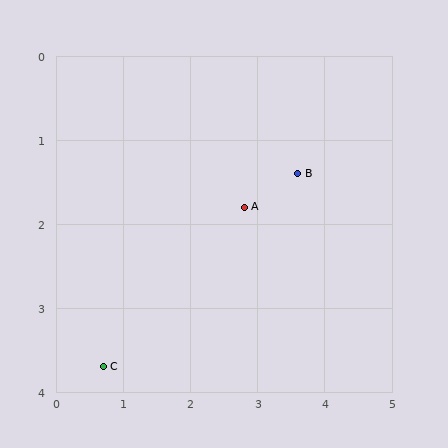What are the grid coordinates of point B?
Point B is at approximately (3.6, 1.4).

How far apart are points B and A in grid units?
Points B and A are about 0.9 grid units apart.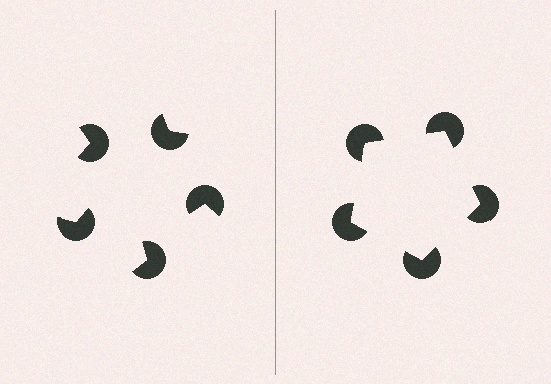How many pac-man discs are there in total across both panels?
10 — 5 on each side.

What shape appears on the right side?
An illusory pentagon.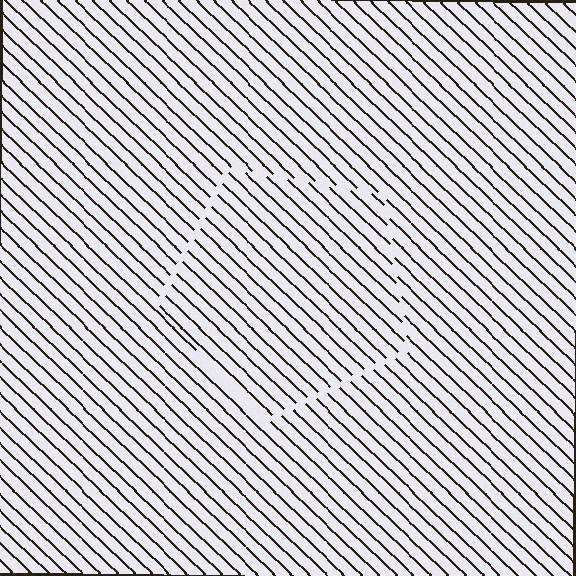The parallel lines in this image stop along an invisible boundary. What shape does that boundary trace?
An illusory pentagon. The interior of the shape contains the same grating, shifted by half a period — the contour is defined by the phase discontinuity where line-ends from the inner and outer gratings abut.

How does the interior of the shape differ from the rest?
The interior of the shape contains the same grating, shifted by half a period — the contour is defined by the phase discontinuity where line-ends from the inner and outer gratings abut.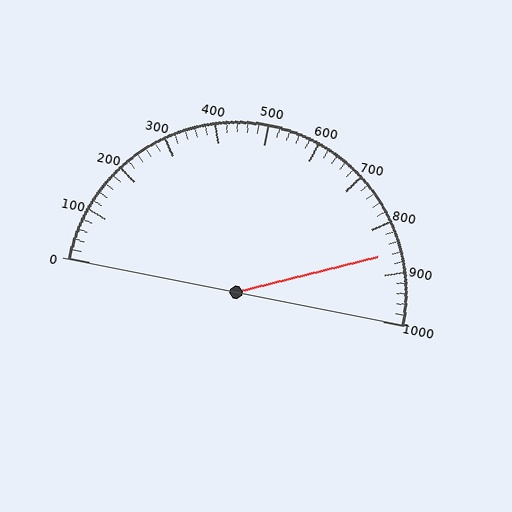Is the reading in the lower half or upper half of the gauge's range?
The reading is in the upper half of the range (0 to 1000).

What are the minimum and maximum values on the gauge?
The gauge ranges from 0 to 1000.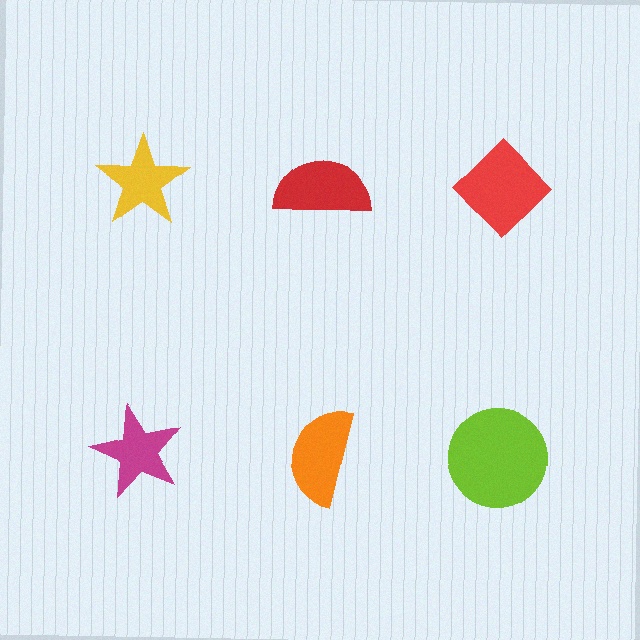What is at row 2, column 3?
A lime circle.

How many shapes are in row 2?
3 shapes.